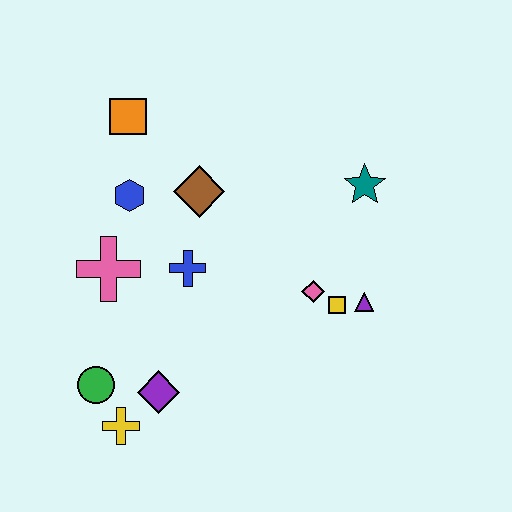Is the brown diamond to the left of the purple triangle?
Yes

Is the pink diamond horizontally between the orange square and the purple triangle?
Yes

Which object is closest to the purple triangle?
The yellow square is closest to the purple triangle.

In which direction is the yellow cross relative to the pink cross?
The yellow cross is below the pink cross.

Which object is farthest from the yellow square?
The orange square is farthest from the yellow square.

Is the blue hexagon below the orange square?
Yes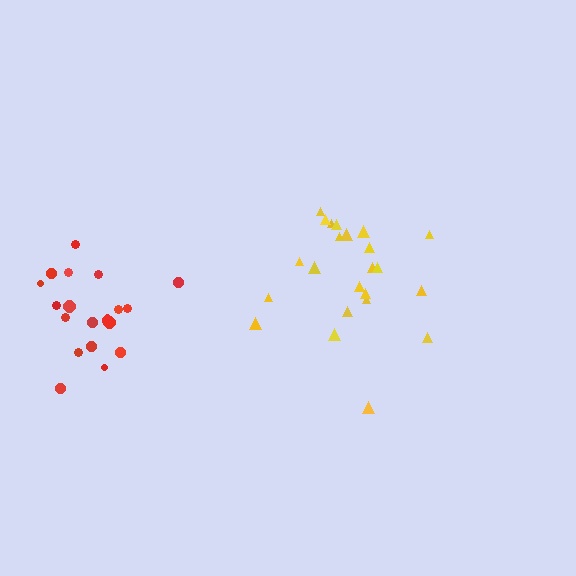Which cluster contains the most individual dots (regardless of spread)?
Yellow (23).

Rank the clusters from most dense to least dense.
red, yellow.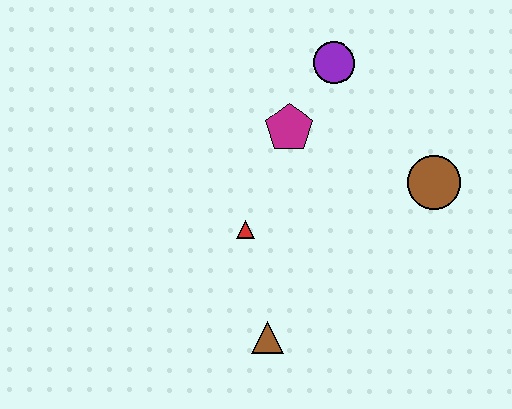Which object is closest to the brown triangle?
The red triangle is closest to the brown triangle.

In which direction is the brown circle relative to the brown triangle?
The brown circle is to the right of the brown triangle.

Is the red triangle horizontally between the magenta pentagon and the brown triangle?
No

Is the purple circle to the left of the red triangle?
No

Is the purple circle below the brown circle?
No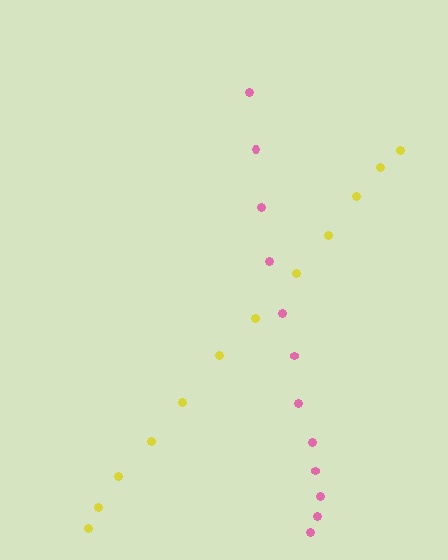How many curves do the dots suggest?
There are 2 distinct paths.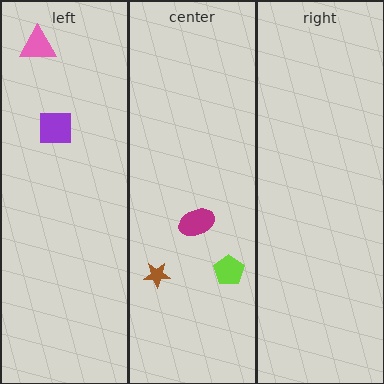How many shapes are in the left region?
2.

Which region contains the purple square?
The left region.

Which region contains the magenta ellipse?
The center region.